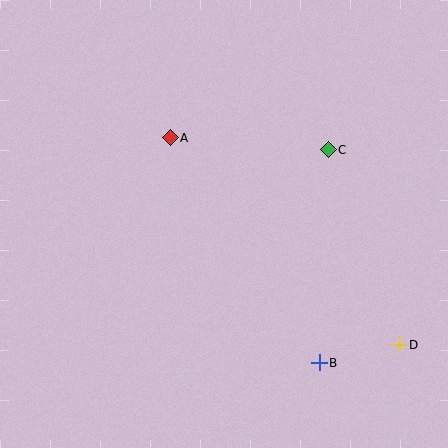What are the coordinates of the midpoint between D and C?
The midpoint between D and C is at (364, 247).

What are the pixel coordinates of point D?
Point D is at (399, 345).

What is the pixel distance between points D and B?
The distance between D and B is 82 pixels.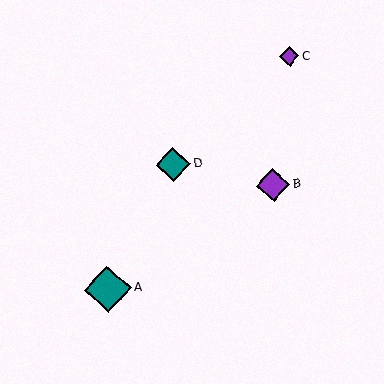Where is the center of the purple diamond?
The center of the purple diamond is at (289, 57).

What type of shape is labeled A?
Shape A is a teal diamond.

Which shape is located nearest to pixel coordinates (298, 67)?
The purple diamond (labeled C) at (289, 57) is nearest to that location.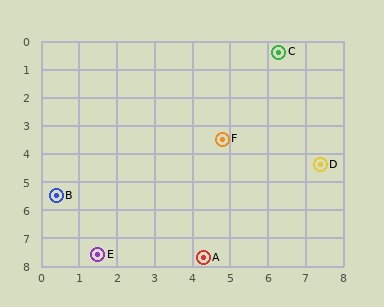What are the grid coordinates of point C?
Point C is at approximately (6.3, 0.4).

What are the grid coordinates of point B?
Point B is at approximately (0.4, 5.5).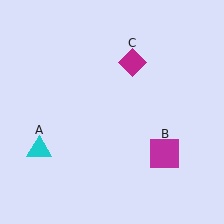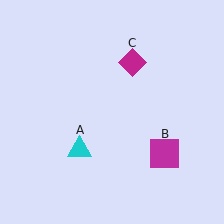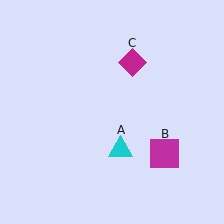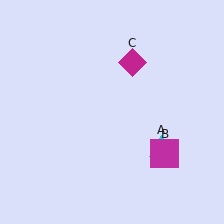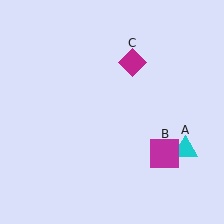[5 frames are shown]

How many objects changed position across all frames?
1 object changed position: cyan triangle (object A).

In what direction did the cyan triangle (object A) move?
The cyan triangle (object A) moved right.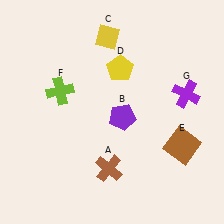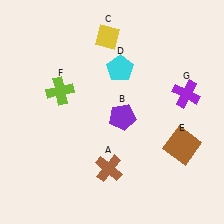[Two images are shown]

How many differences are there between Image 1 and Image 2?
There is 1 difference between the two images.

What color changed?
The pentagon (D) changed from yellow in Image 1 to cyan in Image 2.